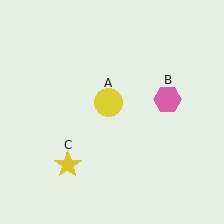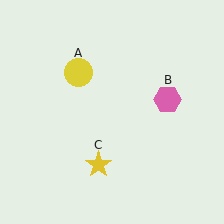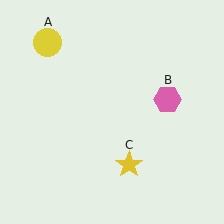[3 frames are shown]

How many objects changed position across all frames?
2 objects changed position: yellow circle (object A), yellow star (object C).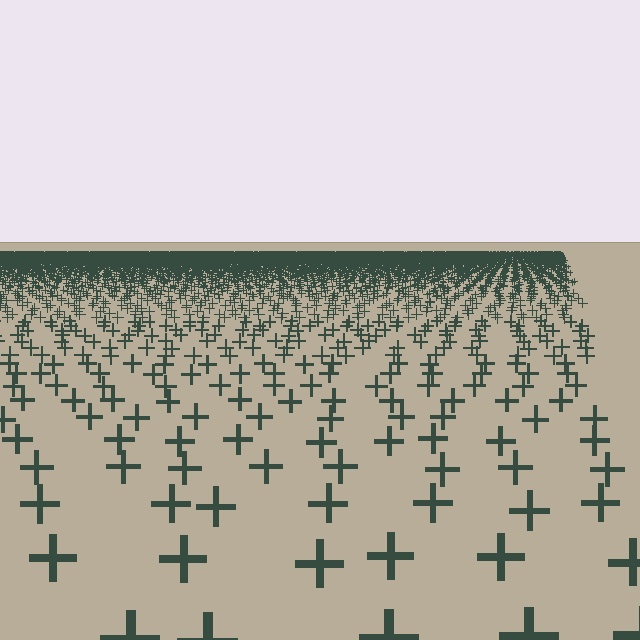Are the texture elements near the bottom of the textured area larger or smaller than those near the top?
Larger. Near the bottom, elements are closer to the viewer and appear at a bigger on-screen size.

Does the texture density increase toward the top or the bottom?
Density increases toward the top.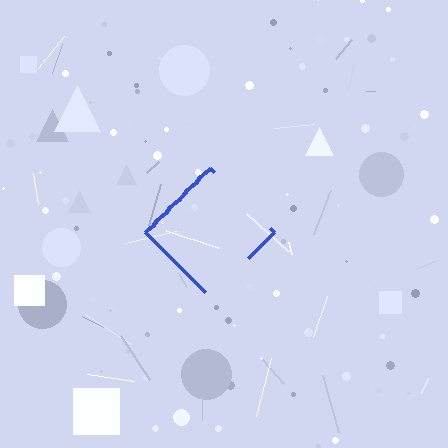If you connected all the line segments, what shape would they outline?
They would outline a diamond.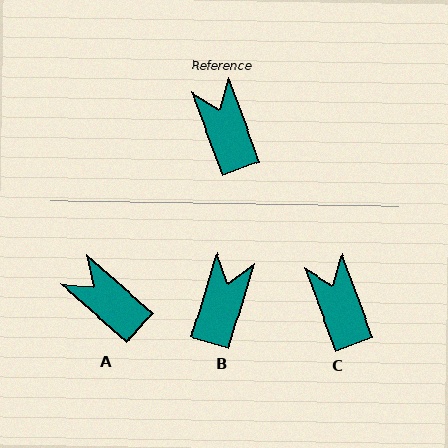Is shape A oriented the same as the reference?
No, it is off by about 28 degrees.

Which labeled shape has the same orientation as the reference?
C.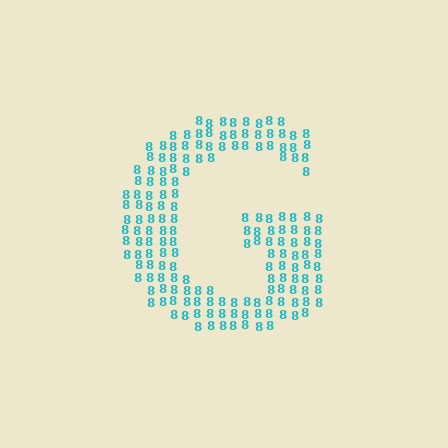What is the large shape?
The large shape is the letter G.